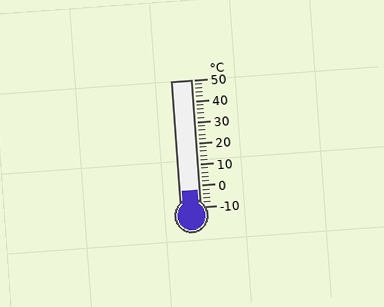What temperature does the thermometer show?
The thermometer shows approximately -2°C.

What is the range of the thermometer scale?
The thermometer scale ranges from -10°C to 50°C.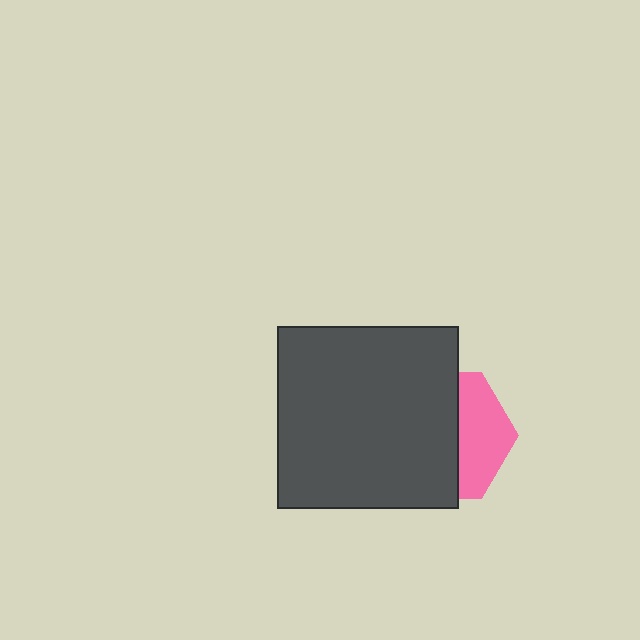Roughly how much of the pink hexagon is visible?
A small part of it is visible (roughly 37%).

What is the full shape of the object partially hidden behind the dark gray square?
The partially hidden object is a pink hexagon.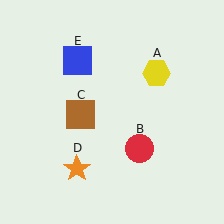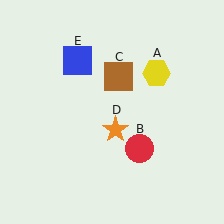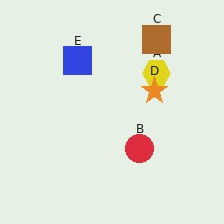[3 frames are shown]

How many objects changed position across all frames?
2 objects changed position: brown square (object C), orange star (object D).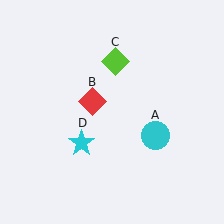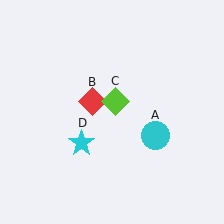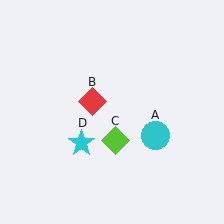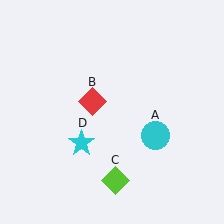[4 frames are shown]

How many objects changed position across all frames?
1 object changed position: lime diamond (object C).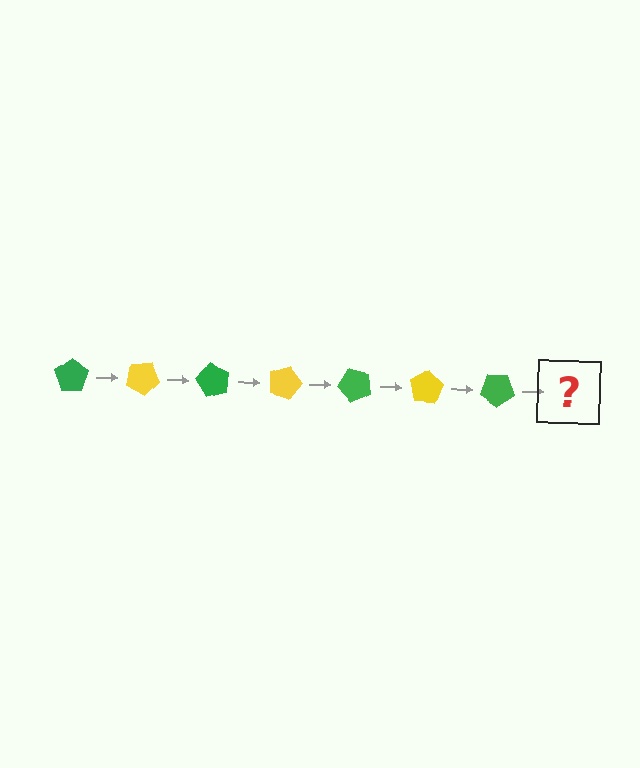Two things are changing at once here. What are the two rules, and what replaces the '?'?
The two rules are that it rotates 30 degrees each step and the color cycles through green and yellow. The '?' should be a yellow pentagon, rotated 210 degrees from the start.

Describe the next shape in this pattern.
It should be a yellow pentagon, rotated 210 degrees from the start.